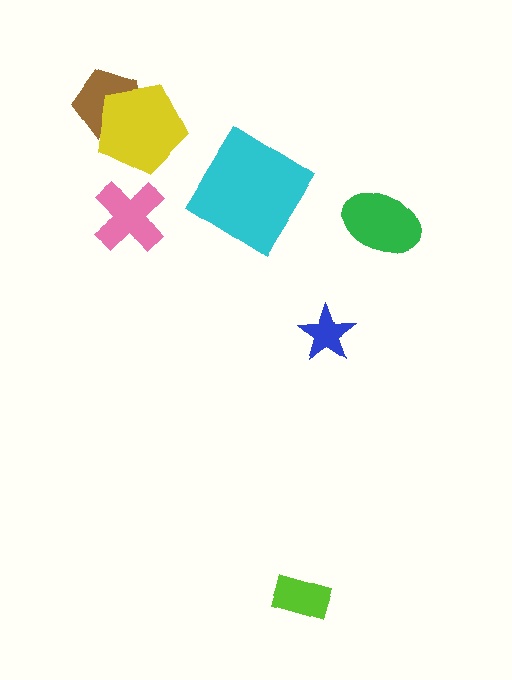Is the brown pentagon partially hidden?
Yes, it is partially covered by another shape.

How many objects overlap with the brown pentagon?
1 object overlaps with the brown pentagon.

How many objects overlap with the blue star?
0 objects overlap with the blue star.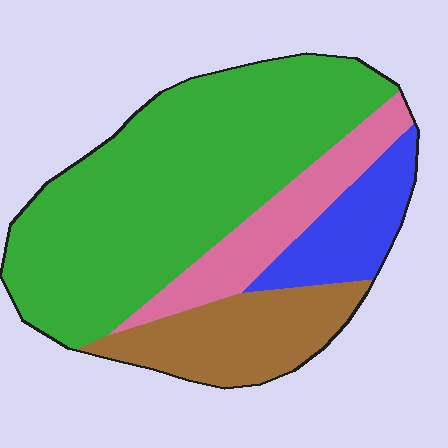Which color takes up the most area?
Green, at roughly 55%.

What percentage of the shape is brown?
Brown takes up about one sixth (1/6) of the shape.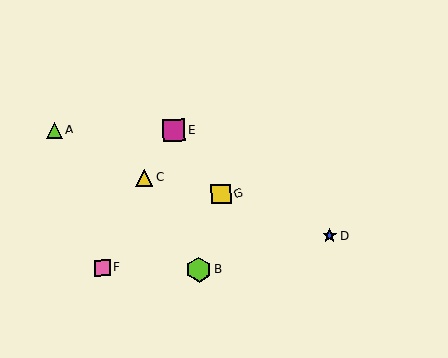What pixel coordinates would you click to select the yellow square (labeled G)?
Click at (221, 194) to select the yellow square G.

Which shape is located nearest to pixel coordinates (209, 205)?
The yellow square (labeled G) at (221, 194) is nearest to that location.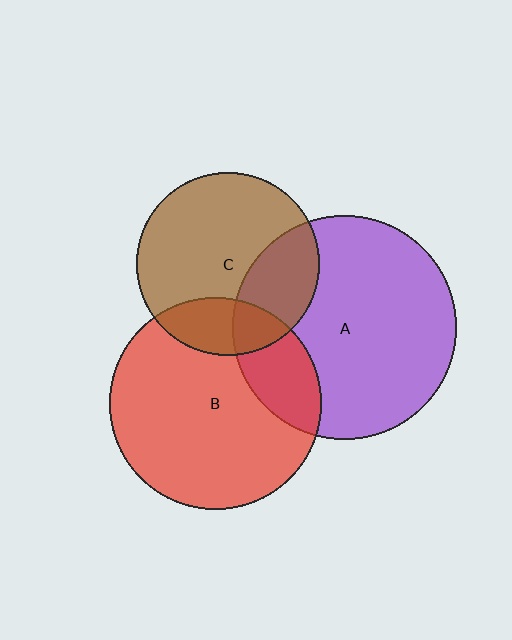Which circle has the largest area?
Circle A (purple).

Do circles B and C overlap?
Yes.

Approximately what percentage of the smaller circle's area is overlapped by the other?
Approximately 20%.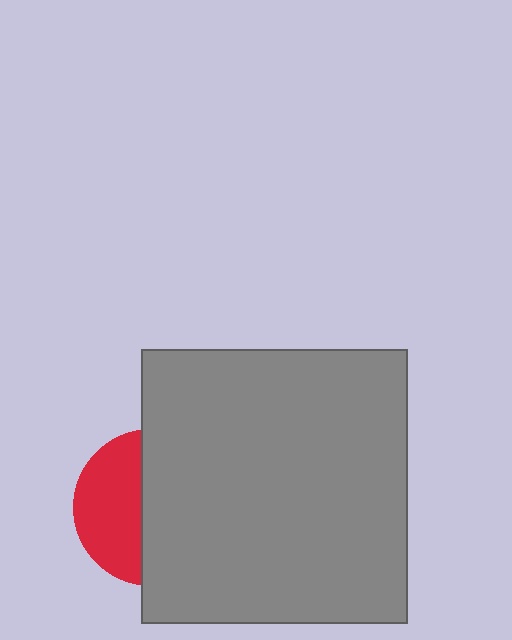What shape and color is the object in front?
The object in front is a gray rectangle.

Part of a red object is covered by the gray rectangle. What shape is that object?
It is a circle.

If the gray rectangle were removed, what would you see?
You would see the complete red circle.